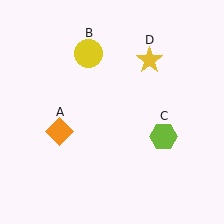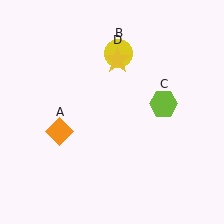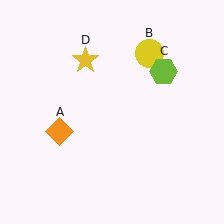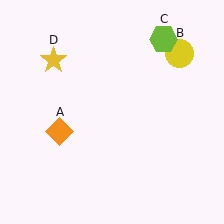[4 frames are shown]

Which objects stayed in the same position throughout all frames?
Orange diamond (object A) remained stationary.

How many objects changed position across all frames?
3 objects changed position: yellow circle (object B), lime hexagon (object C), yellow star (object D).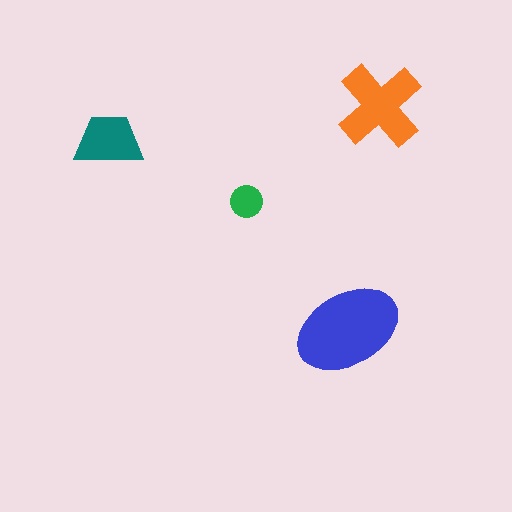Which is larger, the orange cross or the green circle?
The orange cross.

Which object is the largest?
The blue ellipse.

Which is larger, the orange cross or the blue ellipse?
The blue ellipse.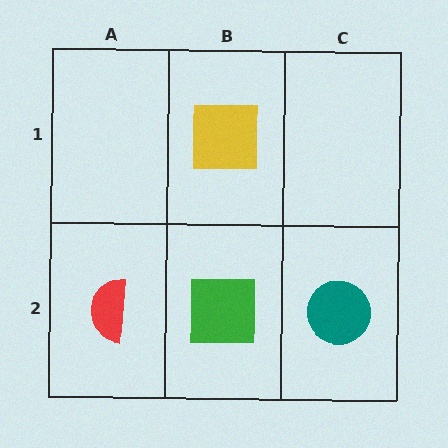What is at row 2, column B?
A green square.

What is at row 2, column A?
A red semicircle.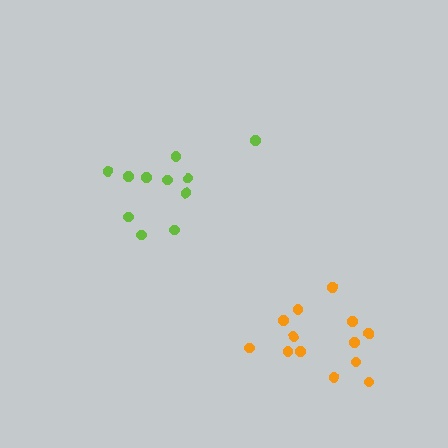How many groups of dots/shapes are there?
There are 2 groups.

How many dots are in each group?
Group 1: 11 dots, Group 2: 13 dots (24 total).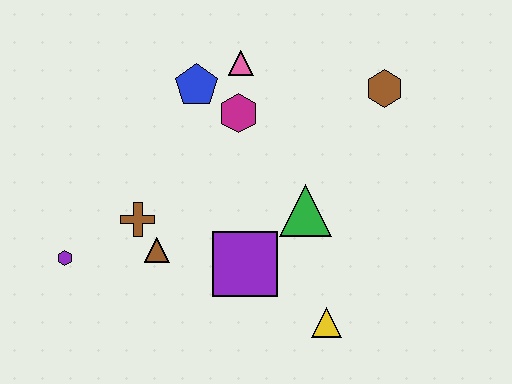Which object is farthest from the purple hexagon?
The brown hexagon is farthest from the purple hexagon.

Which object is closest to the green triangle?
The purple square is closest to the green triangle.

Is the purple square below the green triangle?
Yes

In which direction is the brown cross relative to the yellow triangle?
The brown cross is to the left of the yellow triangle.